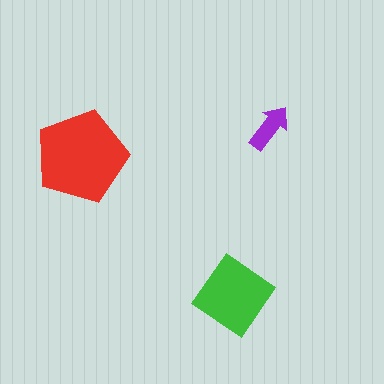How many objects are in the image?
There are 3 objects in the image.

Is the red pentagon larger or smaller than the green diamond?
Larger.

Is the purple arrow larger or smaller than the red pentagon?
Smaller.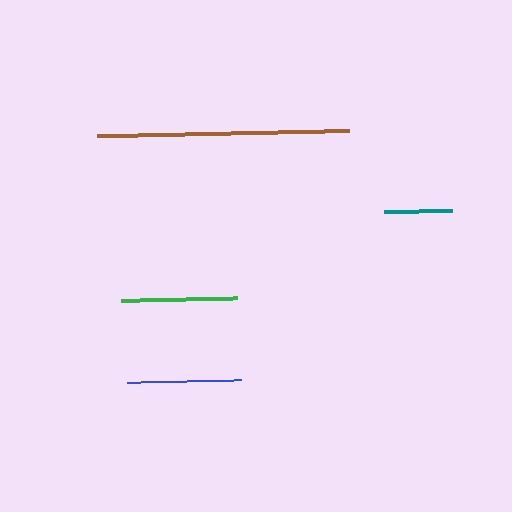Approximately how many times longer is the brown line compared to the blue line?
The brown line is approximately 2.2 times the length of the blue line.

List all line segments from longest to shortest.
From longest to shortest: brown, green, blue, teal.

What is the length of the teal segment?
The teal segment is approximately 68 pixels long.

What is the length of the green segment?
The green segment is approximately 116 pixels long.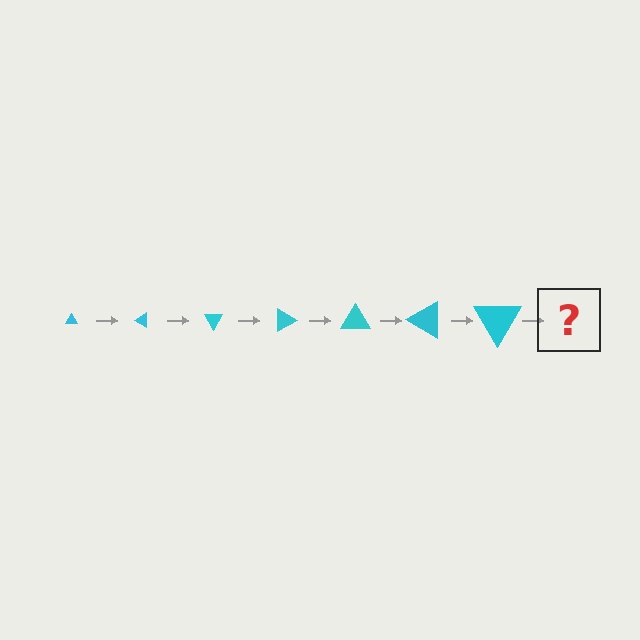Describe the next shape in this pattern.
It should be a triangle, larger than the previous one and rotated 210 degrees from the start.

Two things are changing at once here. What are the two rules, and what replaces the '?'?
The two rules are that the triangle grows larger each step and it rotates 30 degrees each step. The '?' should be a triangle, larger than the previous one and rotated 210 degrees from the start.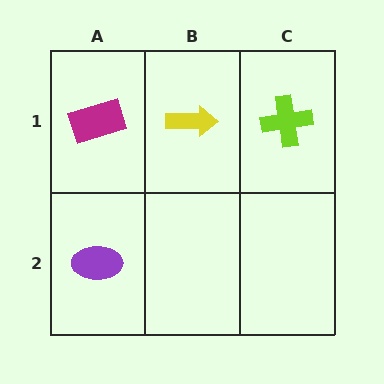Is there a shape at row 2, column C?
No, that cell is empty.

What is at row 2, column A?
A purple ellipse.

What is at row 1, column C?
A lime cross.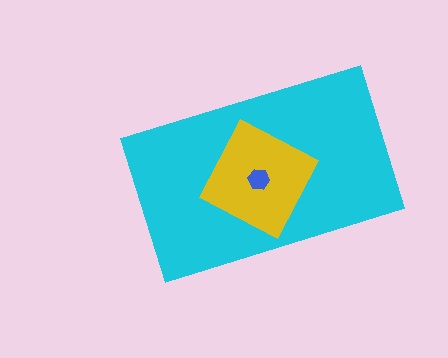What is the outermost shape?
The cyan rectangle.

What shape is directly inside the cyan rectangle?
The yellow square.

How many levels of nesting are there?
3.